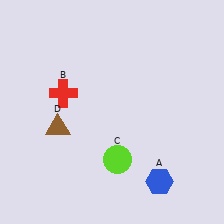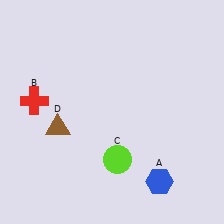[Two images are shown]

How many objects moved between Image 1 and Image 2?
1 object moved between the two images.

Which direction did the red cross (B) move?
The red cross (B) moved left.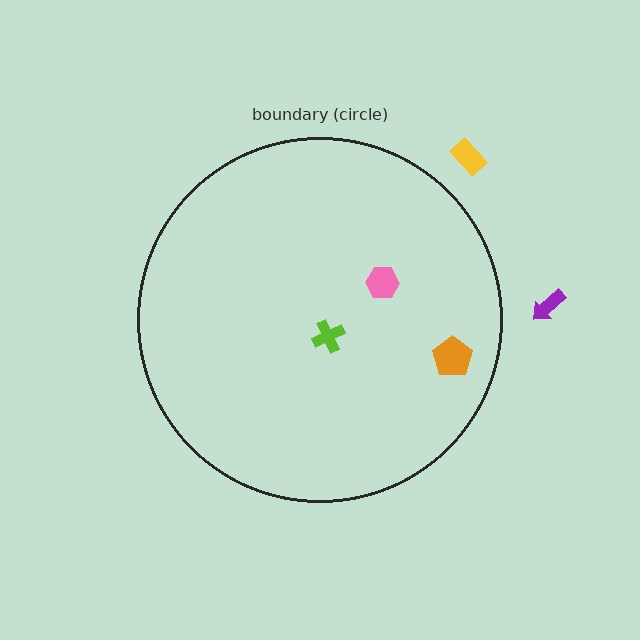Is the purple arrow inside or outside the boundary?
Outside.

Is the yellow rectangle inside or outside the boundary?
Outside.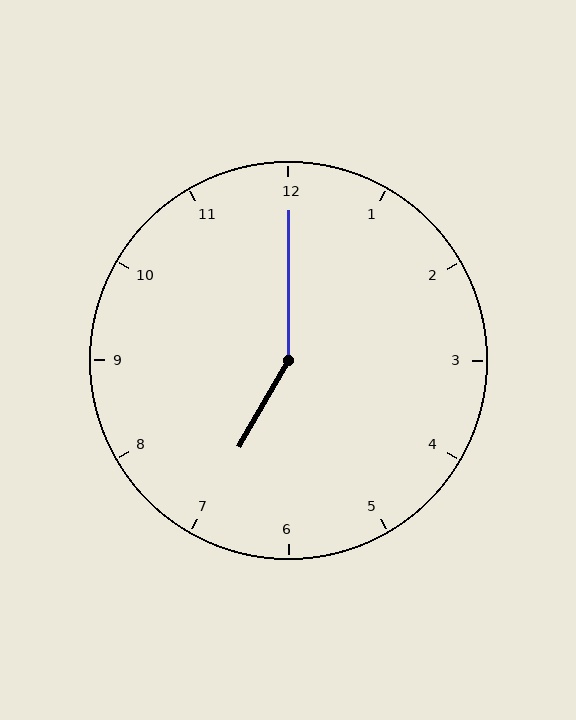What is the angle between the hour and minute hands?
Approximately 150 degrees.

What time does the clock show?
7:00.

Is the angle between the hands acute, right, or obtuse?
It is obtuse.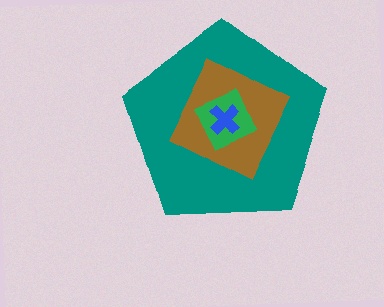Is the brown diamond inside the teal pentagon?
Yes.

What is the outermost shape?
The teal pentagon.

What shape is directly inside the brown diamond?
The green square.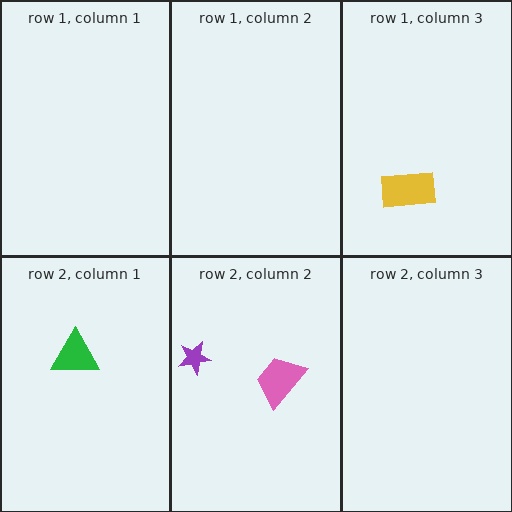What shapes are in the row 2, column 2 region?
The pink trapezoid, the purple star.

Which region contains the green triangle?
The row 2, column 1 region.